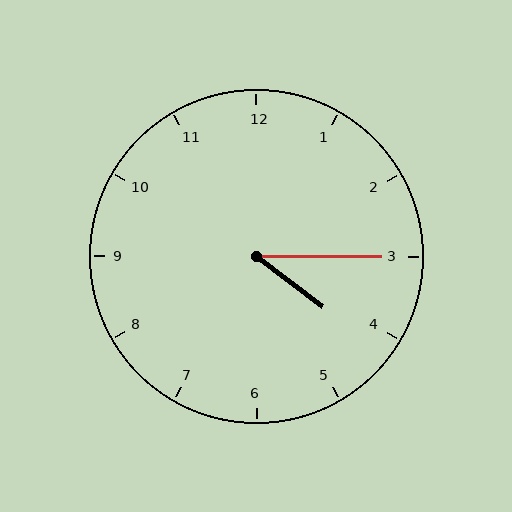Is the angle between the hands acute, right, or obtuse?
It is acute.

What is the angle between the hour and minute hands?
Approximately 38 degrees.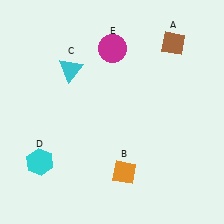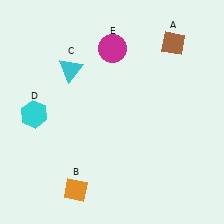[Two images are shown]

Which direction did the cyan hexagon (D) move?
The cyan hexagon (D) moved up.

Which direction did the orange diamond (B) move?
The orange diamond (B) moved left.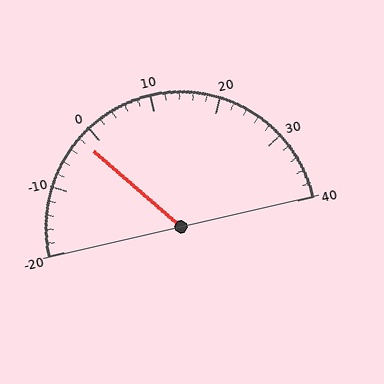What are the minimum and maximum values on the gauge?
The gauge ranges from -20 to 40.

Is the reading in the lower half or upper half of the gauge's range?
The reading is in the lower half of the range (-20 to 40).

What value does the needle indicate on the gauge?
The needle indicates approximately -2.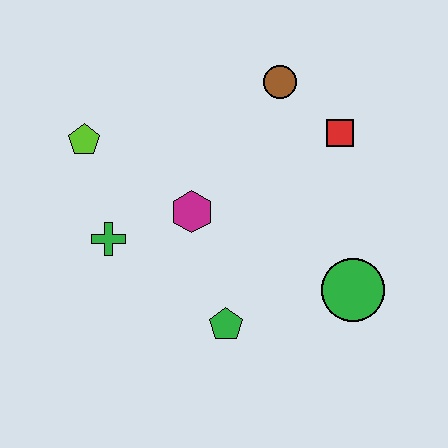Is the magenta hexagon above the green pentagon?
Yes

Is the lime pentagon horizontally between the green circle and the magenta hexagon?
No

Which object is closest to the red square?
The brown circle is closest to the red square.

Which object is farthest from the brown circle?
The green pentagon is farthest from the brown circle.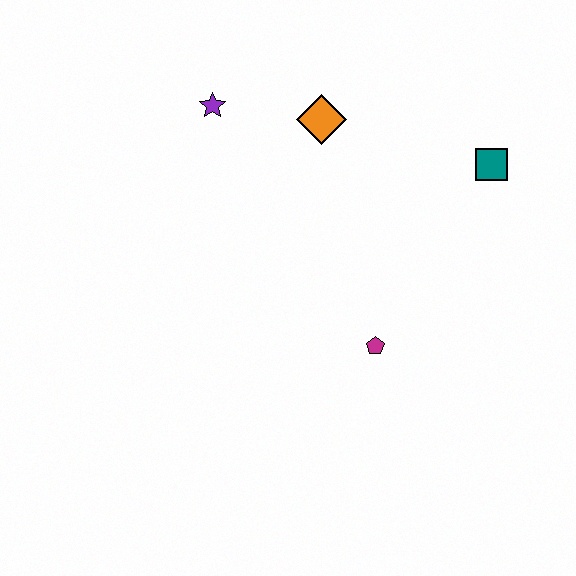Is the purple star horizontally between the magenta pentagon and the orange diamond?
No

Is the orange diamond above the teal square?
Yes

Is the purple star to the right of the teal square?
No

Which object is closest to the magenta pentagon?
The teal square is closest to the magenta pentagon.